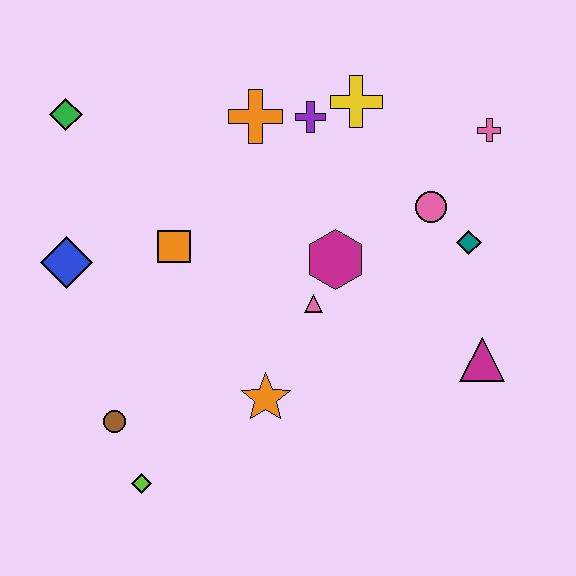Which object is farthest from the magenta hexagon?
The green diamond is farthest from the magenta hexagon.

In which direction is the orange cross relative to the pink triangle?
The orange cross is above the pink triangle.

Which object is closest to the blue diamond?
The orange square is closest to the blue diamond.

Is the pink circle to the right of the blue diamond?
Yes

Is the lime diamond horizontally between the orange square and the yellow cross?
No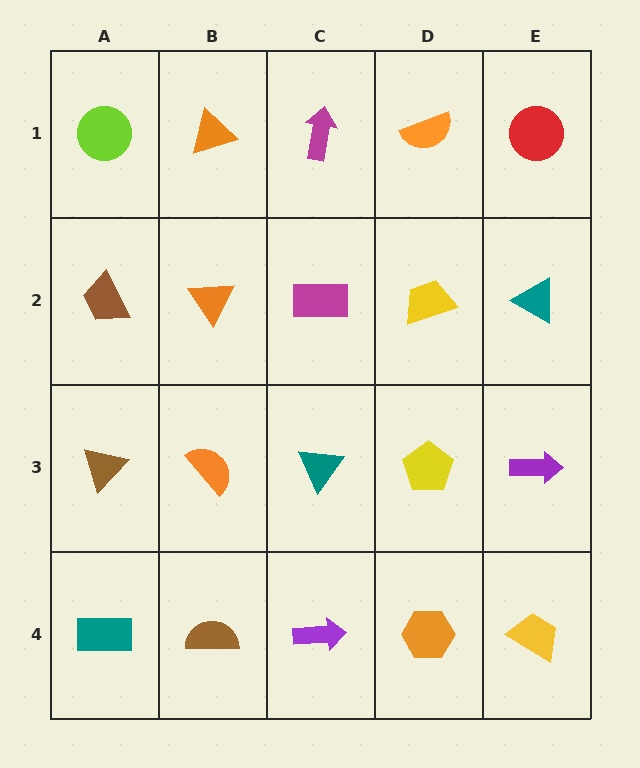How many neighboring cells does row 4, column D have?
3.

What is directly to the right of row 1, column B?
A magenta arrow.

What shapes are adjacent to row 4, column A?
A brown triangle (row 3, column A), a brown semicircle (row 4, column B).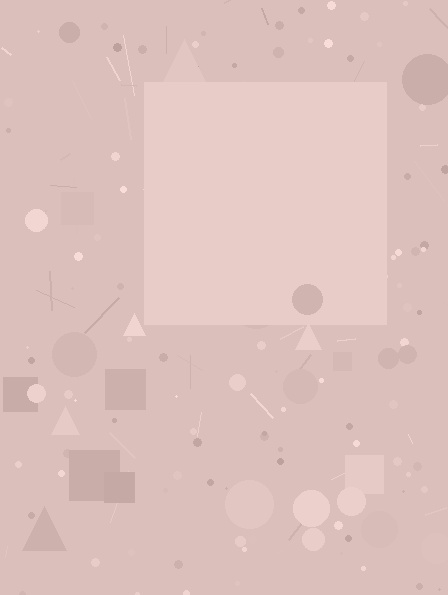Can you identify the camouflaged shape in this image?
The camouflaged shape is a square.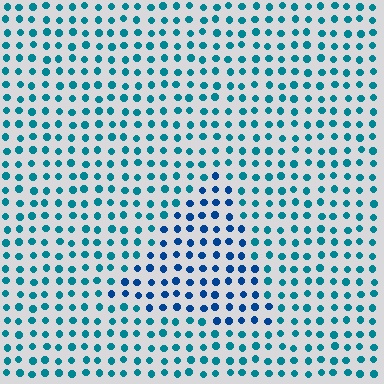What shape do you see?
I see a triangle.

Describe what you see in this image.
The image is filled with small teal elements in a uniform arrangement. A triangle-shaped region is visible where the elements are tinted to a slightly different hue, forming a subtle color boundary.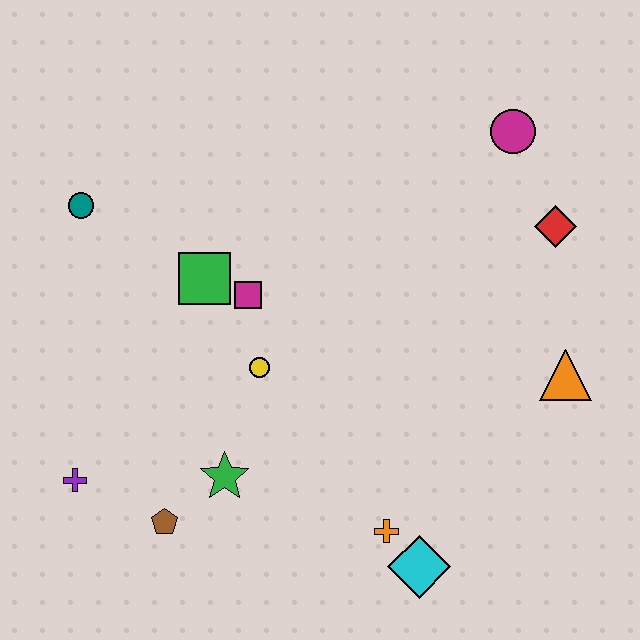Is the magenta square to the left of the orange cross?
Yes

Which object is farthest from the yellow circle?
The magenta circle is farthest from the yellow circle.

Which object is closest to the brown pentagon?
The green star is closest to the brown pentagon.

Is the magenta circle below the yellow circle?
No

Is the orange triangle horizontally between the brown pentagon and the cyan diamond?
No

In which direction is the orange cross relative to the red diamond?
The orange cross is below the red diamond.